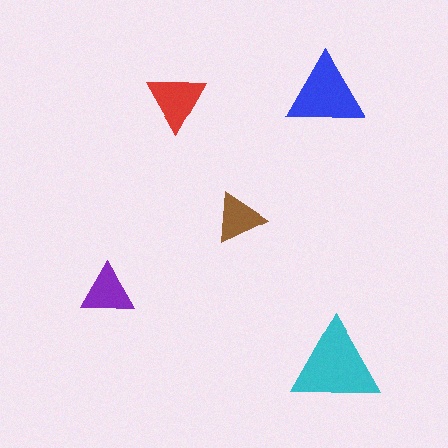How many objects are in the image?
There are 5 objects in the image.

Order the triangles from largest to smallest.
the cyan one, the blue one, the red one, the purple one, the brown one.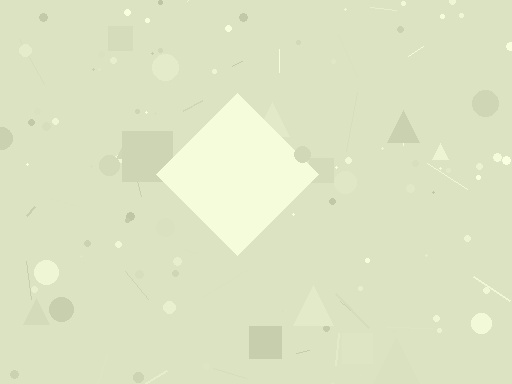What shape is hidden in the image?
A diamond is hidden in the image.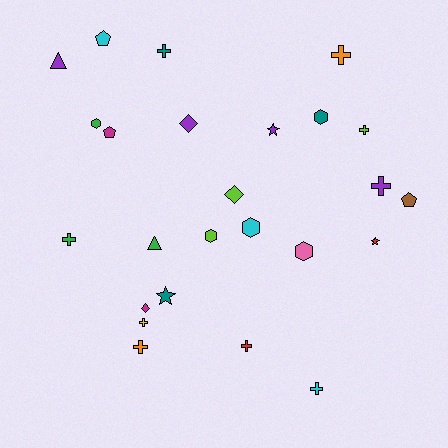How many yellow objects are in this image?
There is 1 yellow object.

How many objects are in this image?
There are 25 objects.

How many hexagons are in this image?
There are 5 hexagons.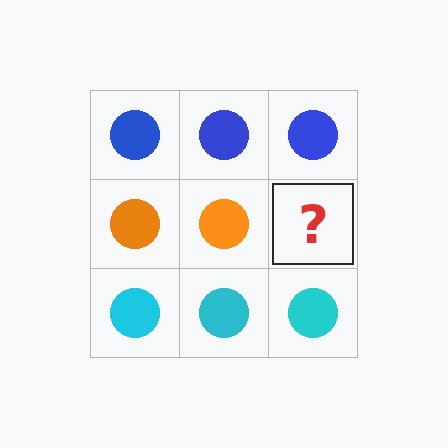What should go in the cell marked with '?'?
The missing cell should contain an orange circle.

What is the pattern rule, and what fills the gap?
The rule is that each row has a consistent color. The gap should be filled with an orange circle.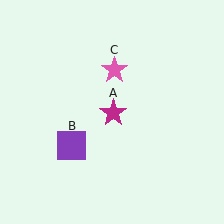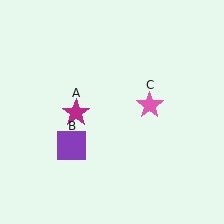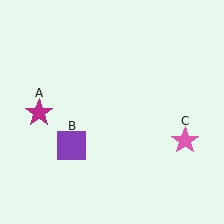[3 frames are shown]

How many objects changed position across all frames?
2 objects changed position: magenta star (object A), pink star (object C).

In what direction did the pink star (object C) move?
The pink star (object C) moved down and to the right.